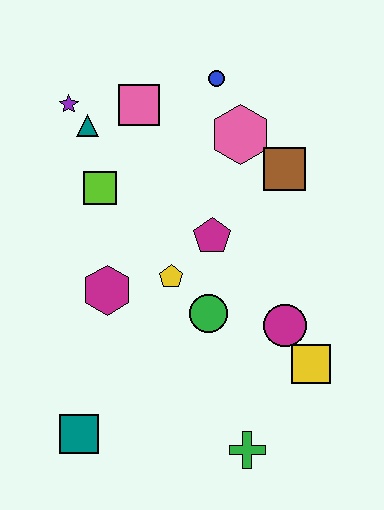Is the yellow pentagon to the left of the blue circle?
Yes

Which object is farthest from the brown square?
The teal square is farthest from the brown square.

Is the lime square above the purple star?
No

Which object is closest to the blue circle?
The pink hexagon is closest to the blue circle.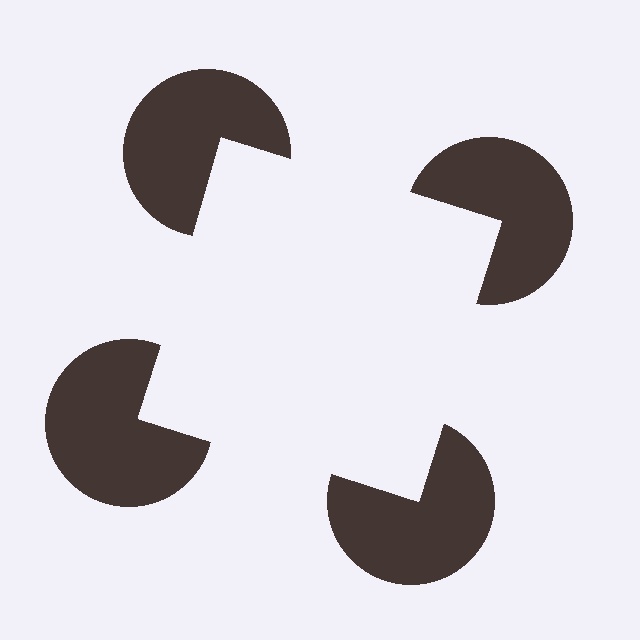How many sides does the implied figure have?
4 sides.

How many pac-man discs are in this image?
There are 4 — one at each vertex of the illusory square.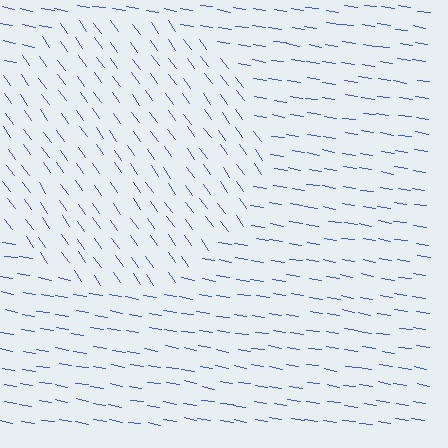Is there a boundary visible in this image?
Yes, there is a texture boundary formed by a change in line orientation.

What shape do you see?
I see a circle.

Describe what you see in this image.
The image is filled with small blue line segments. A circle region in the image has lines oriented differently from the surrounding lines, creating a visible texture boundary.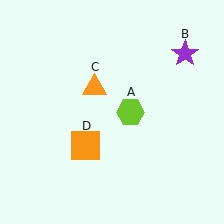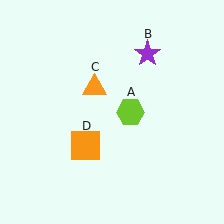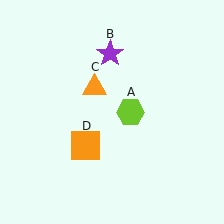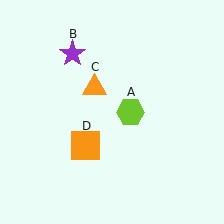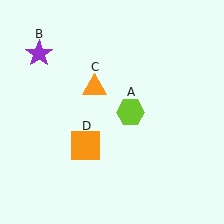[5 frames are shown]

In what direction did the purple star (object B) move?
The purple star (object B) moved left.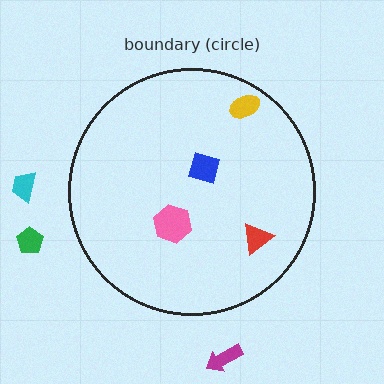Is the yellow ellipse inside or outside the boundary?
Inside.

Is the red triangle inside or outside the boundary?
Inside.